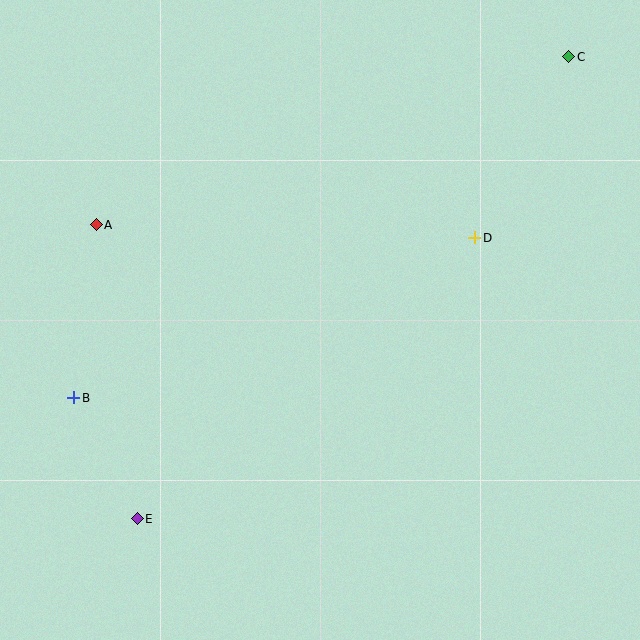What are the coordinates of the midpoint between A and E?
The midpoint between A and E is at (117, 372).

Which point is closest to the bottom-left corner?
Point E is closest to the bottom-left corner.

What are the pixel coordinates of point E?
Point E is at (137, 519).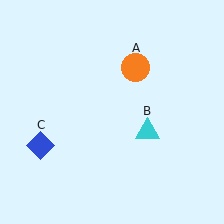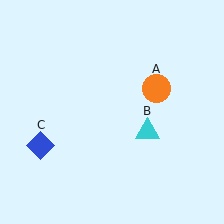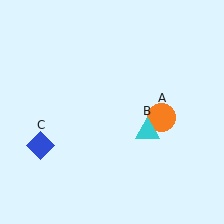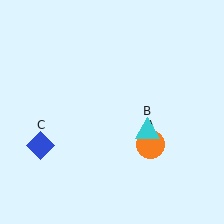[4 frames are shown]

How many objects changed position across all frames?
1 object changed position: orange circle (object A).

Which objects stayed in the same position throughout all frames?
Cyan triangle (object B) and blue diamond (object C) remained stationary.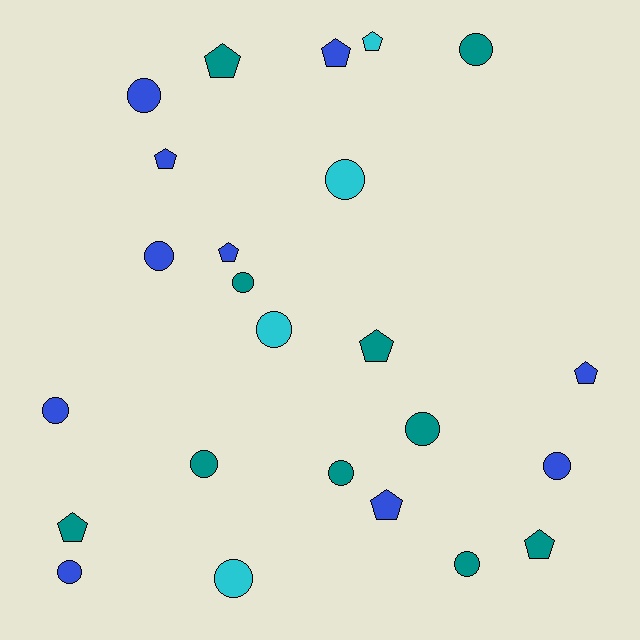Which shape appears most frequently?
Circle, with 14 objects.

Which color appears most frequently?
Blue, with 10 objects.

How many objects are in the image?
There are 24 objects.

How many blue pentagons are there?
There are 5 blue pentagons.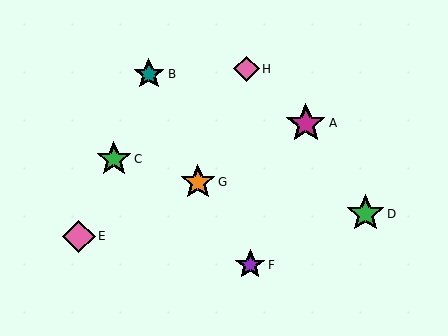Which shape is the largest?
The magenta star (labeled A) is the largest.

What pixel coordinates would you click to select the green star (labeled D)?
Click at (365, 214) to select the green star D.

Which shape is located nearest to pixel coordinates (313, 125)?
The magenta star (labeled A) at (306, 123) is nearest to that location.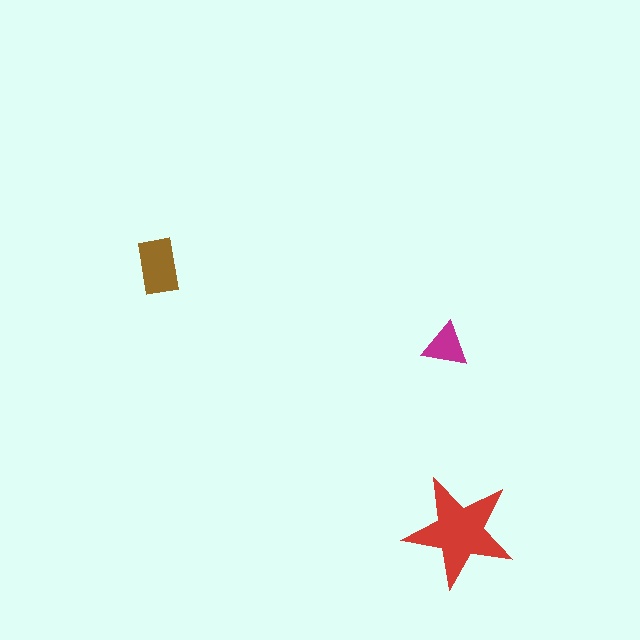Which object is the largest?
The red star.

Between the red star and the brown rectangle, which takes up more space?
The red star.